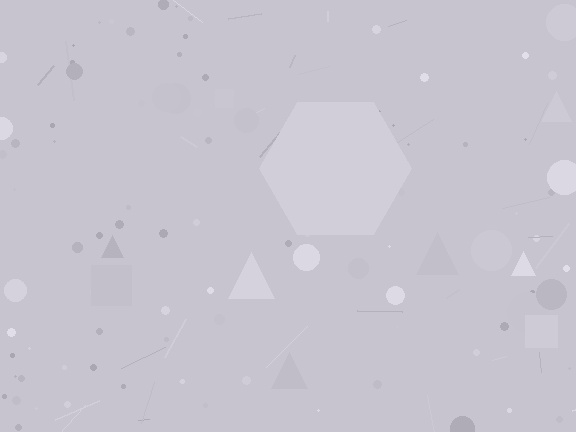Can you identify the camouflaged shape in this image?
The camouflaged shape is a hexagon.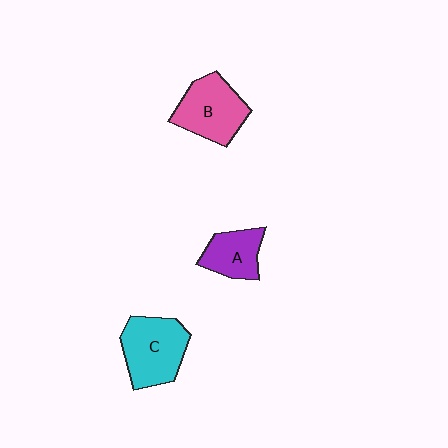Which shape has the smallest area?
Shape A (purple).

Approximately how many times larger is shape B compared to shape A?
Approximately 1.4 times.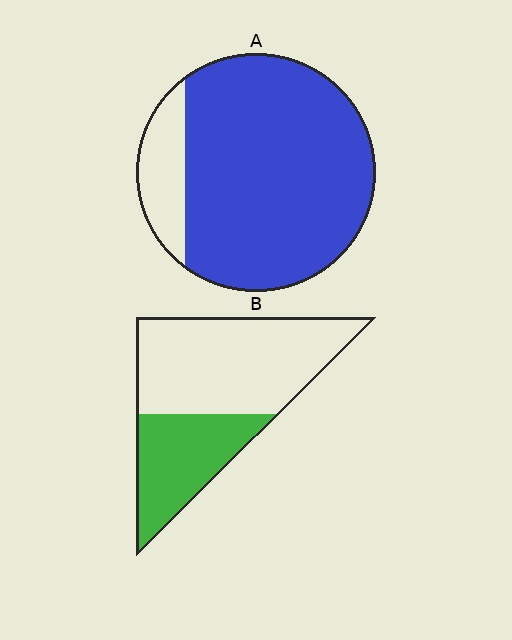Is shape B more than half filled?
No.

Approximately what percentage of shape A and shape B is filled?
A is approximately 85% and B is approximately 35%.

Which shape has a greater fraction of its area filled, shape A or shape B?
Shape A.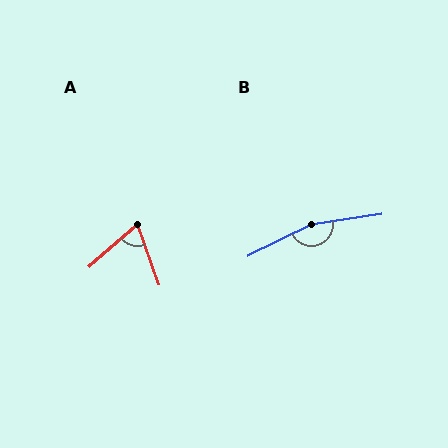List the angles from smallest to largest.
A (68°), B (162°).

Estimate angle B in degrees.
Approximately 162 degrees.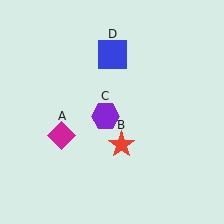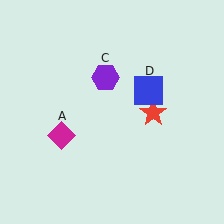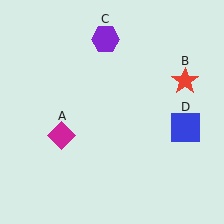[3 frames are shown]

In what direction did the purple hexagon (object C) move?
The purple hexagon (object C) moved up.